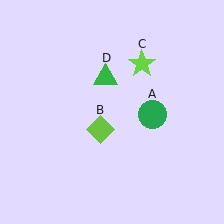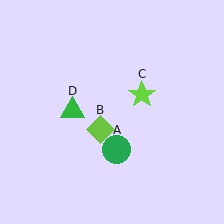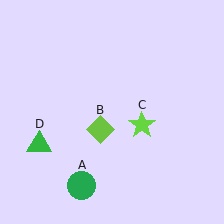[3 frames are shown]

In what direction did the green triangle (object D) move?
The green triangle (object D) moved down and to the left.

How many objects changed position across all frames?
3 objects changed position: green circle (object A), lime star (object C), green triangle (object D).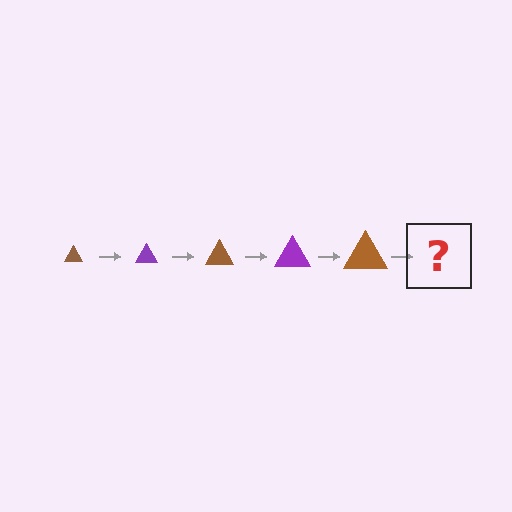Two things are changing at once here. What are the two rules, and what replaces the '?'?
The two rules are that the triangle grows larger each step and the color cycles through brown and purple. The '?' should be a purple triangle, larger than the previous one.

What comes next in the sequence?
The next element should be a purple triangle, larger than the previous one.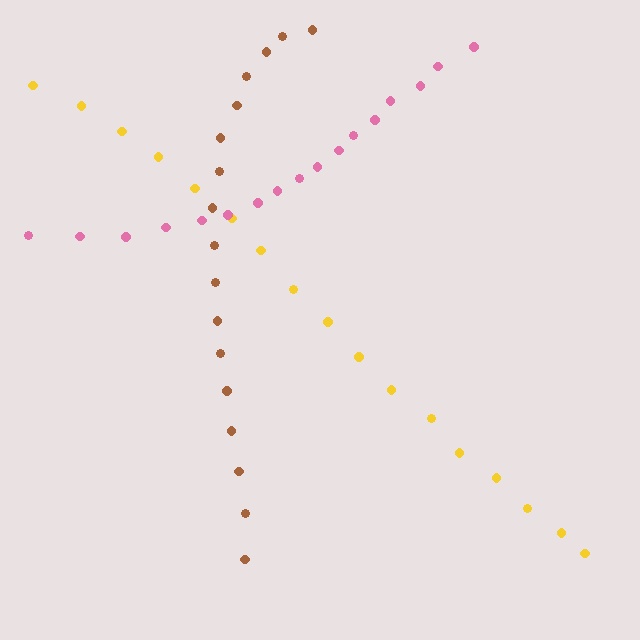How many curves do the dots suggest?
There are 3 distinct paths.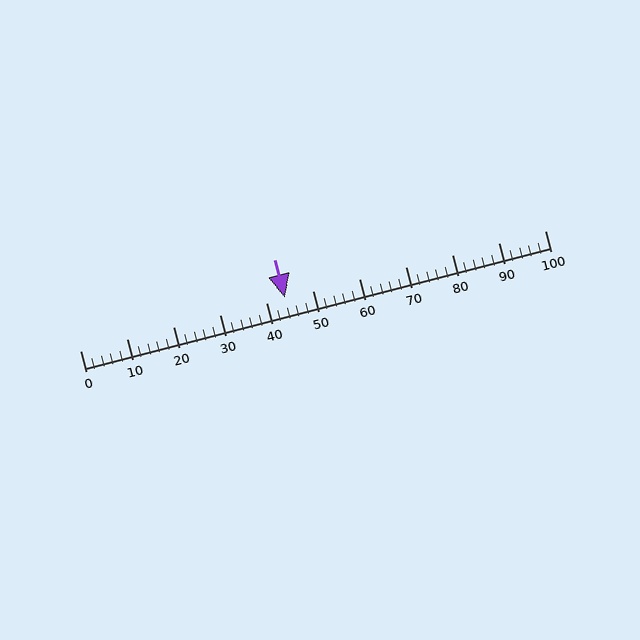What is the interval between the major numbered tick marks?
The major tick marks are spaced 10 units apart.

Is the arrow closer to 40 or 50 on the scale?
The arrow is closer to 40.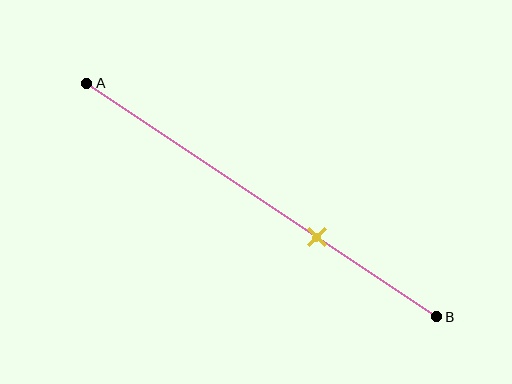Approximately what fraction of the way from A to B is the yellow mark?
The yellow mark is approximately 65% of the way from A to B.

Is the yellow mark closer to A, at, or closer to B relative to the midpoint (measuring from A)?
The yellow mark is closer to point B than the midpoint of segment AB.